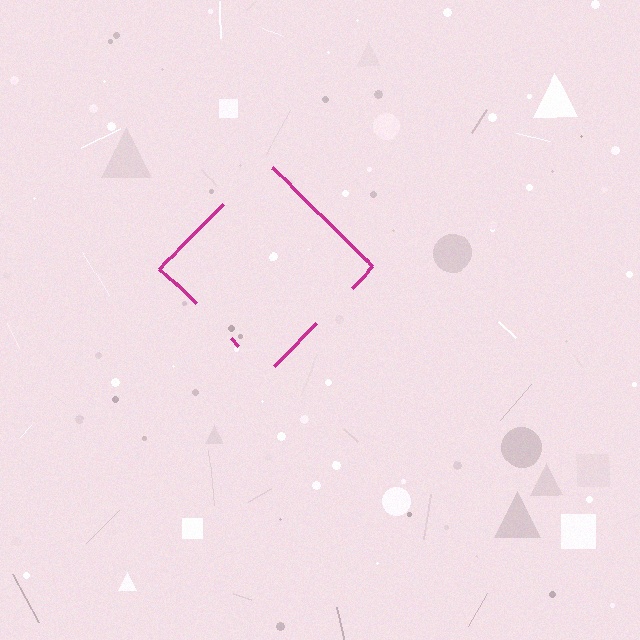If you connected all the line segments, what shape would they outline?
They would outline a diamond.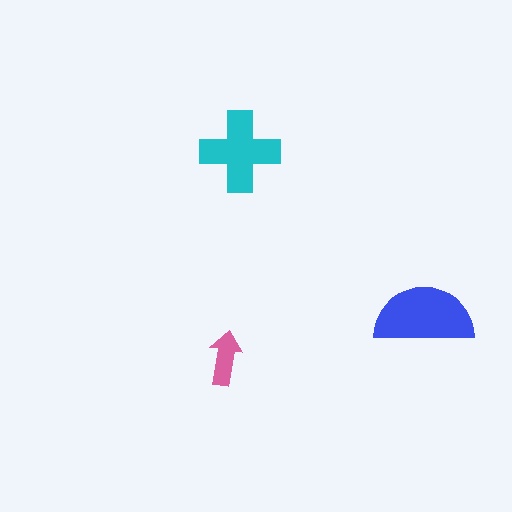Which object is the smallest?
The pink arrow.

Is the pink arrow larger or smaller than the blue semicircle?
Smaller.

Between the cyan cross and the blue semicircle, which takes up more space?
The blue semicircle.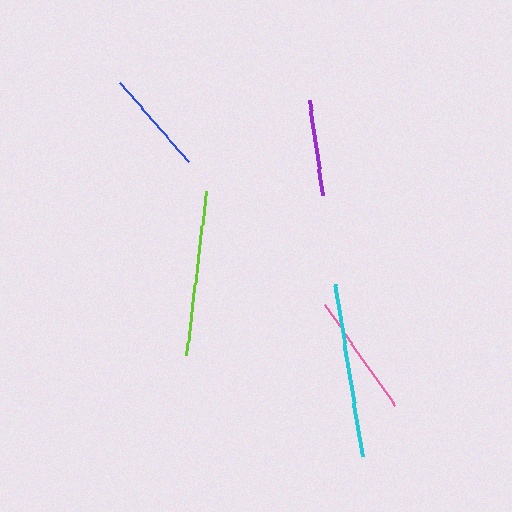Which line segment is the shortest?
The purple line is the shortest at approximately 95 pixels.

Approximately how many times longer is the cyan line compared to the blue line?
The cyan line is approximately 1.7 times the length of the blue line.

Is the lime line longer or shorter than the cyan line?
The cyan line is longer than the lime line.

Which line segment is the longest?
The cyan line is the longest at approximately 174 pixels.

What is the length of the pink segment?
The pink segment is approximately 123 pixels long.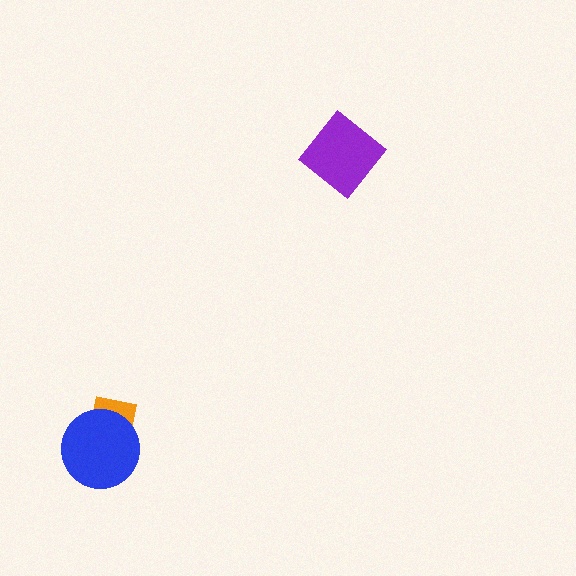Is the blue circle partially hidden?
No, no other shape covers it.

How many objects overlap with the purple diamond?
0 objects overlap with the purple diamond.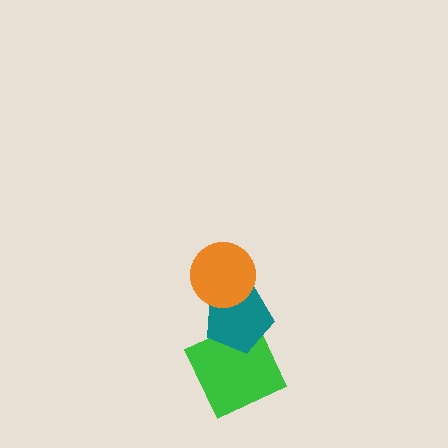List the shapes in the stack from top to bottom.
From top to bottom: the orange circle, the teal pentagon, the green square.